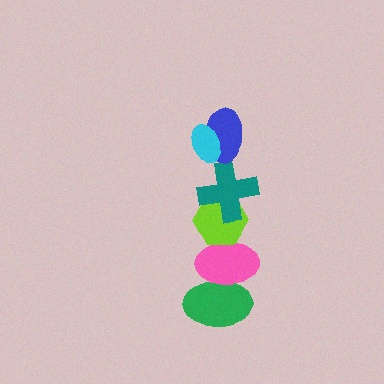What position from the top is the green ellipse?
The green ellipse is 6th from the top.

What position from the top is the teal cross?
The teal cross is 3rd from the top.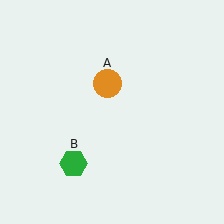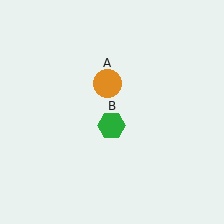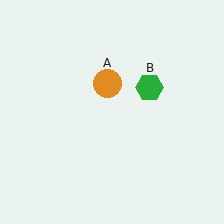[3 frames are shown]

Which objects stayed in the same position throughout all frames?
Orange circle (object A) remained stationary.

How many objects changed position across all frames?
1 object changed position: green hexagon (object B).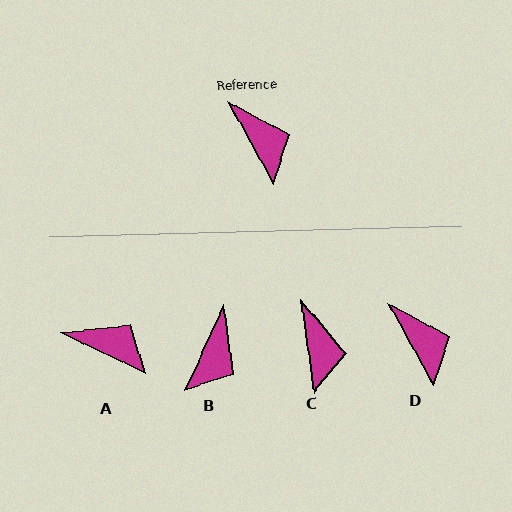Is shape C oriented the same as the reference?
No, it is off by about 21 degrees.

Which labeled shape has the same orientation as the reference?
D.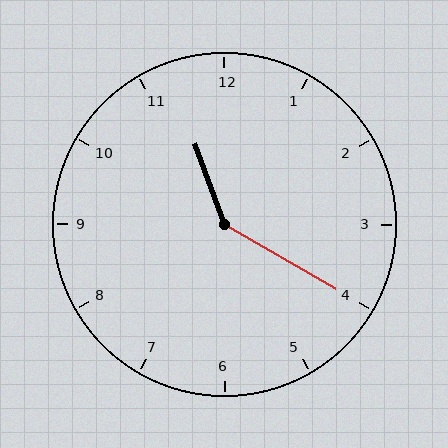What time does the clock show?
11:20.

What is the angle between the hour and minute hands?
Approximately 140 degrees.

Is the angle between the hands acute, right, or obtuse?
It is obtuse.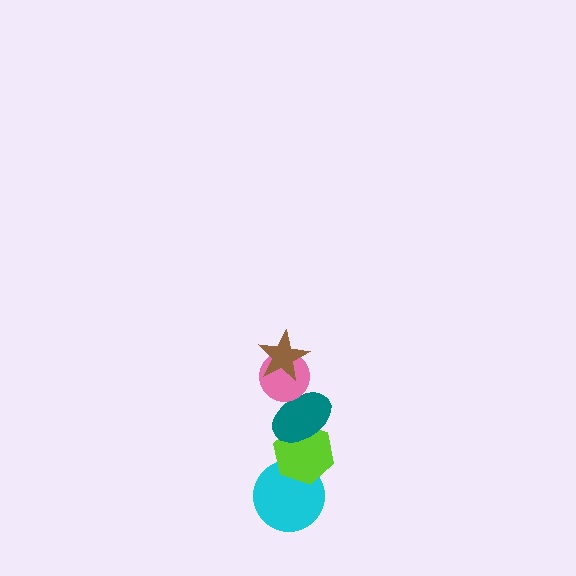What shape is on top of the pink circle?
The brown star is on top of the pink circle.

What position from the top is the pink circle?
The pink circle is 2nd from the top.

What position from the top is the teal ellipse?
The teal ellipse is 3rd from the top.